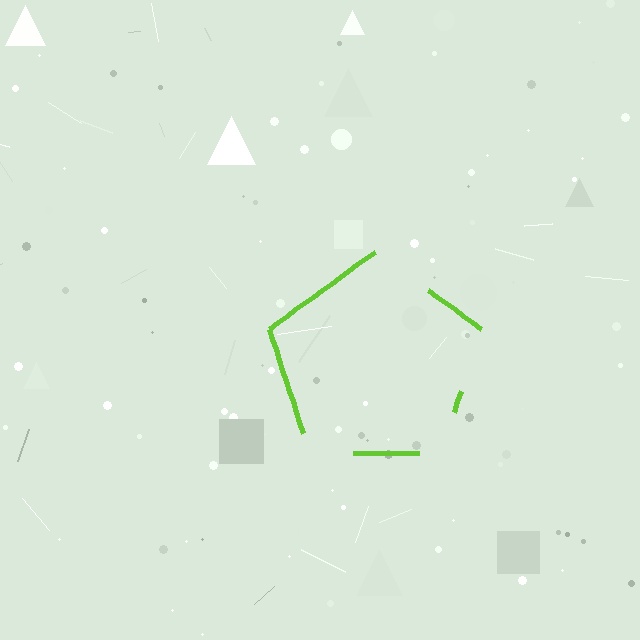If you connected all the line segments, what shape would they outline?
They would outline a pentagon.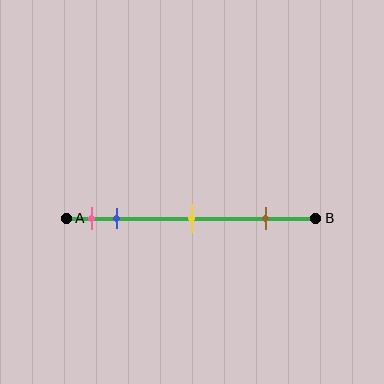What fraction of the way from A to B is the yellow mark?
The yellow mark is approximately 50% (0.5) of the way from A to B.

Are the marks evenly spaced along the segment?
No, the marks are not evenly spaced.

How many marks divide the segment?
There are 4 marks dividing the segment.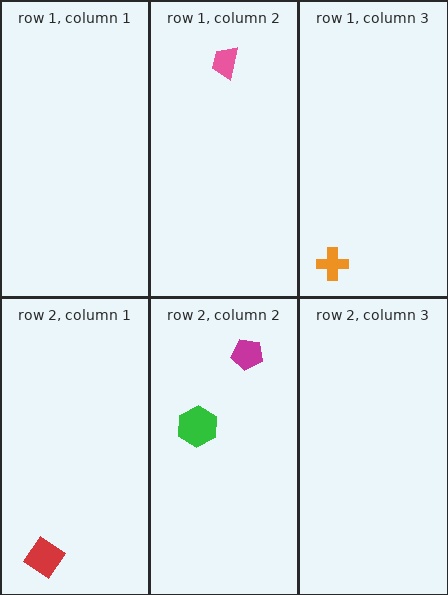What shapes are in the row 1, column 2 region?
The pink trapezoid.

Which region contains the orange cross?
The row 1, column 3 region.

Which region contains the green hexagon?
The row 2, column 2 region.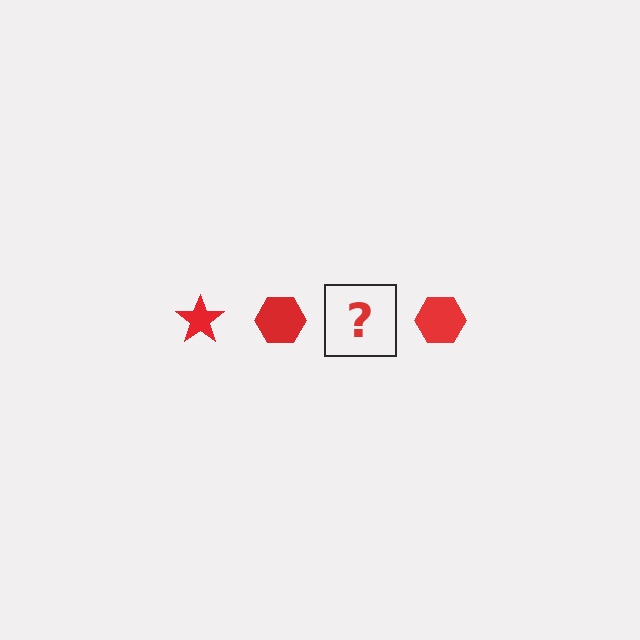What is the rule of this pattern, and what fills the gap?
The rule is that the pattern cycles through star, hexagon shapes in red. The gap should be filled with a red star.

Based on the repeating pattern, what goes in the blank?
The blank should be a red star.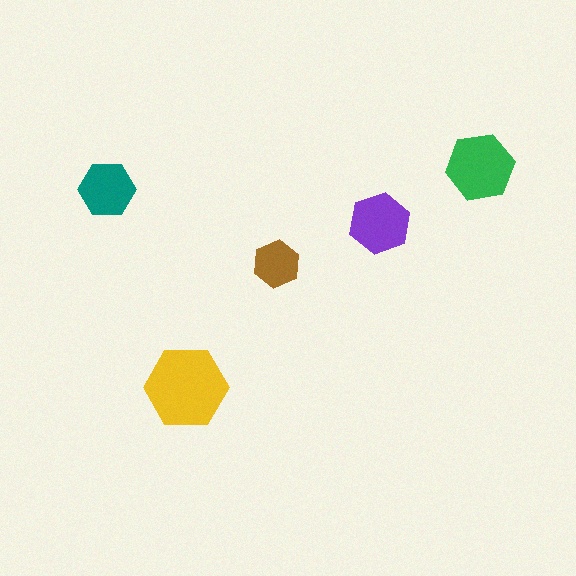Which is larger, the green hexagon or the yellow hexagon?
The yellow one.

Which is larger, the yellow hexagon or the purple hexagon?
The yellow one.